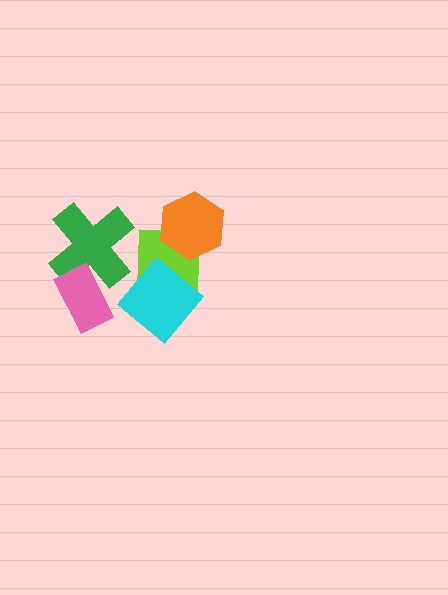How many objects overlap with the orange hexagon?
1 object overlaps with the orange hexagon.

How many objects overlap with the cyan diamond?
1 object overlaps with the cyan diamond.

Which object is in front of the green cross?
The pink rectangle is in front of the green cross.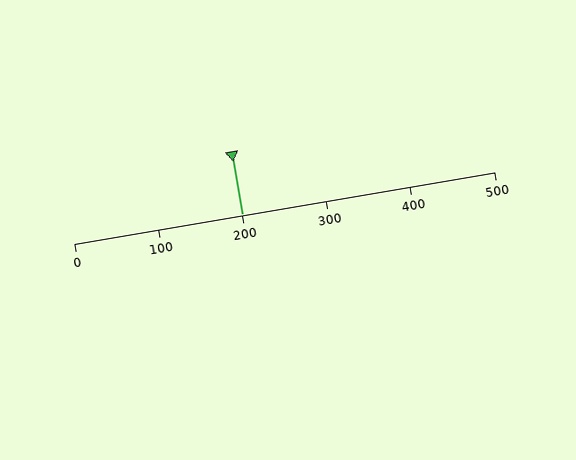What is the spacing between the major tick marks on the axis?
The major ticks are spaced 100 apart.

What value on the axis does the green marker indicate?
The marker indicates approximately 200.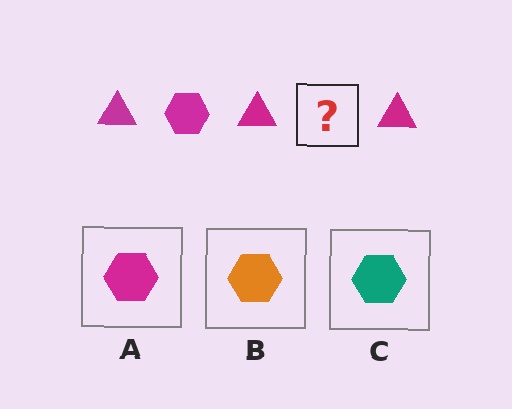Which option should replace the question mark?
Option A.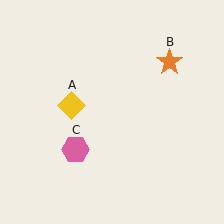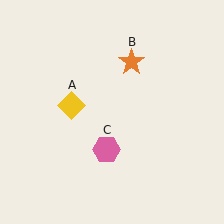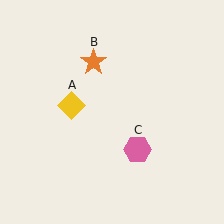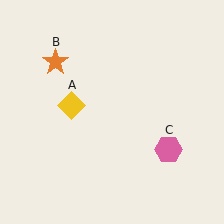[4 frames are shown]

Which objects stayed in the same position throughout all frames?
Yellow diamond (object A) remained stationary.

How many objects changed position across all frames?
2 objects changed position: orange star (object B), pink hexagon (object C).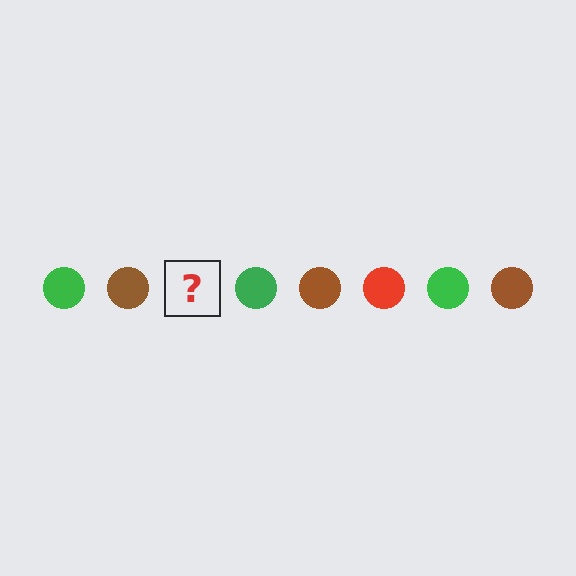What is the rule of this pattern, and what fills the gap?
The rule is that the pattern cycles through green, brown, red circles. The gap should be filled with a red circle.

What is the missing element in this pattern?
The missing element is a red circle.